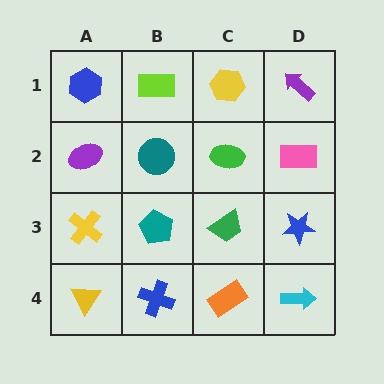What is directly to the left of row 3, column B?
A yellow cross.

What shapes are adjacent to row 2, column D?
A purple arrow (row 1, column D), a blue star (row 3, column D), a green ellipse (row 2, column C).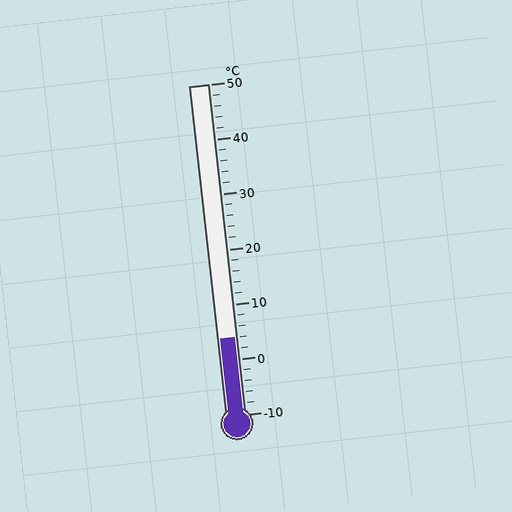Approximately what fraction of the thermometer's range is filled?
The thermometer is filled to approximately 25% of its range.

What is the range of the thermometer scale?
The thermometer scale ranges from -10°C to 50°C.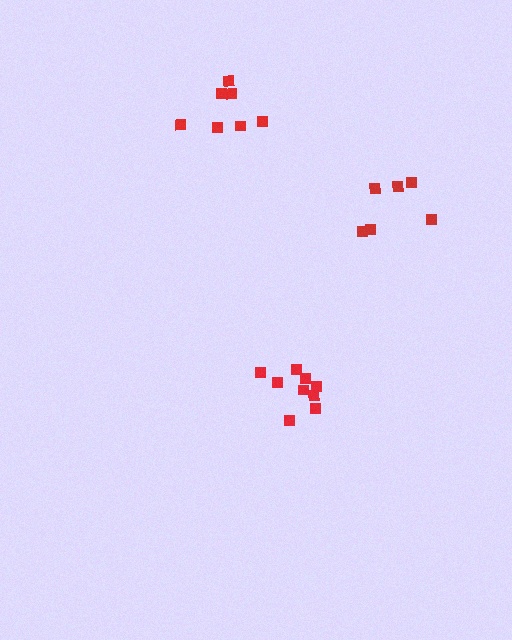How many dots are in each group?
Group 1: 7 dots, Group 2: 9 dots, Group 3: 6 dots (22 total).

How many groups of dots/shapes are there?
There are 3 groups.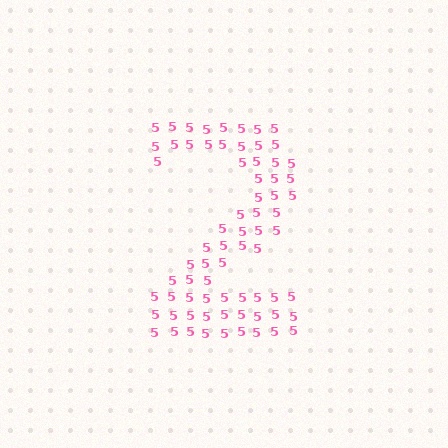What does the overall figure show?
The overall figure shows the digit 2.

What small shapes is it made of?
It is made of small digit 5's.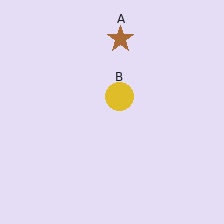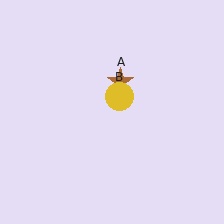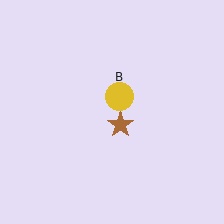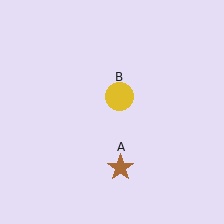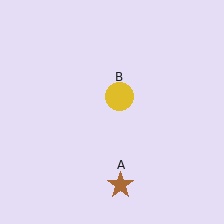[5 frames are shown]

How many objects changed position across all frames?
1 object changed position: brown star (object A).